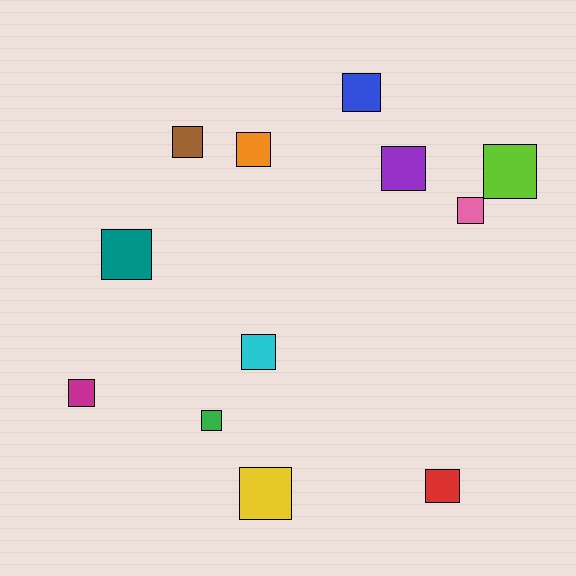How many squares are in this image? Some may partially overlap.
There are 12 squares.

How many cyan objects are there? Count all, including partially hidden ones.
There is 1 cyan object.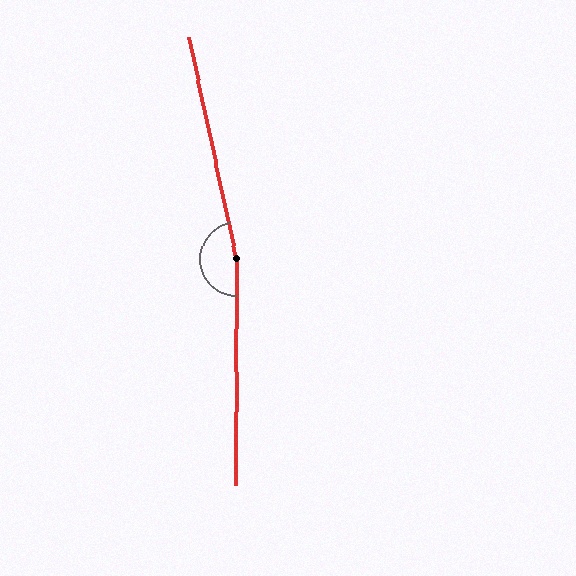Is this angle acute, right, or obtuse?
It is obtuse.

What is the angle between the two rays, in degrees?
Approximately 167 degrees.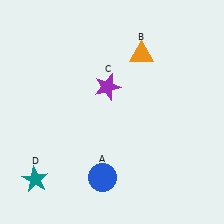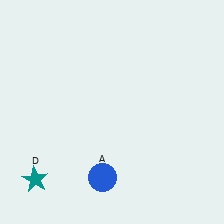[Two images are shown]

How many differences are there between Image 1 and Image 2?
There are 2 differences between the two images.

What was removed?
The purple star (C), the orange triangle (B) were removed in Image 2.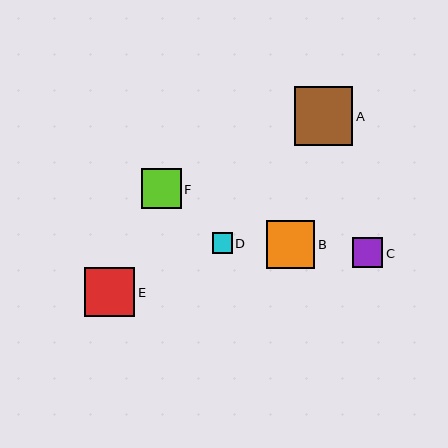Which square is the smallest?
Square D is the smallest with a size of approximately 20 pixels.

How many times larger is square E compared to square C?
Square E is approximately 1.7 times the size of square C.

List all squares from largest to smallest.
From largest to smallest: A, E, B, F, C, D.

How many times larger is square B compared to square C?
Square B is approximately 1.6 times the size of square C.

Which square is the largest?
Square A is the largest with a size of approximately 58 pixels.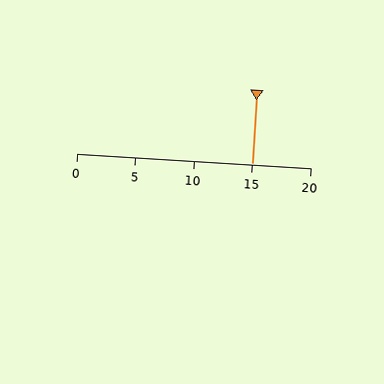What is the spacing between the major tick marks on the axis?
The major ticks are spaced 5 apart.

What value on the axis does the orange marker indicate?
The marker indicates approximately 15.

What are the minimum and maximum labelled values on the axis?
The axis runs from 0 to 20.